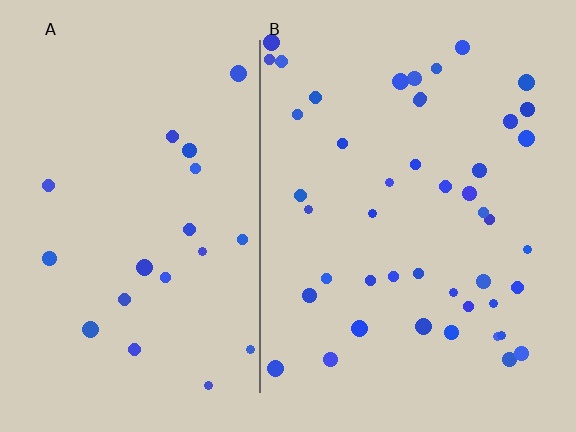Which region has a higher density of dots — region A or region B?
B (the right).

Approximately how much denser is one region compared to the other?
Approximately 2.3× — region B over region A.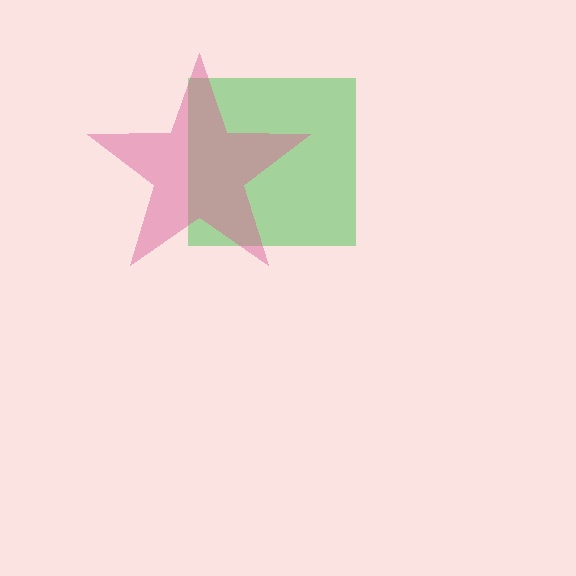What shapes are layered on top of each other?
The layered shapes are: a green square, a pink star.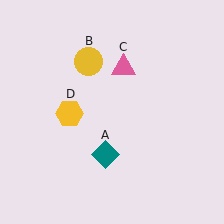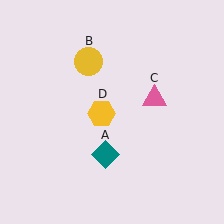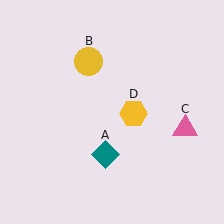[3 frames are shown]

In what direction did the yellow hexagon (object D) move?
The yellow hexagon (object D) moved right.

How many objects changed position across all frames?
2 objects changed position: pink triangle (object C), yellow hexagon (object D).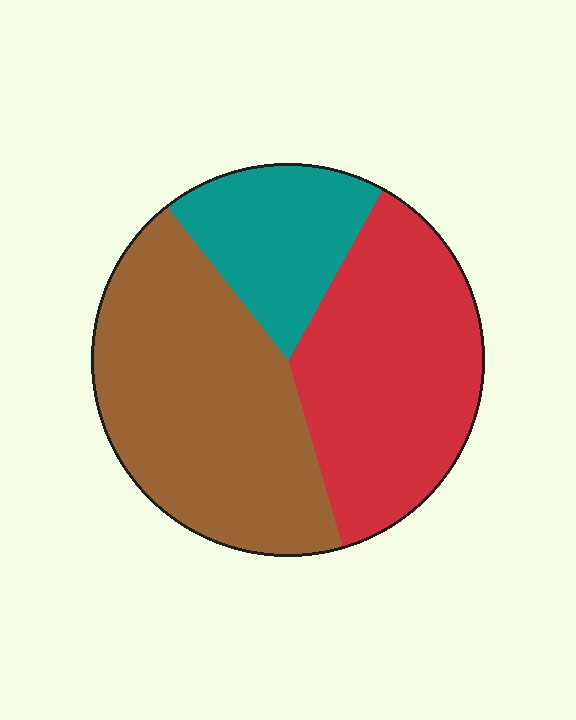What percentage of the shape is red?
Red covers about 35% of the shape.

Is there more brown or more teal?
Brown.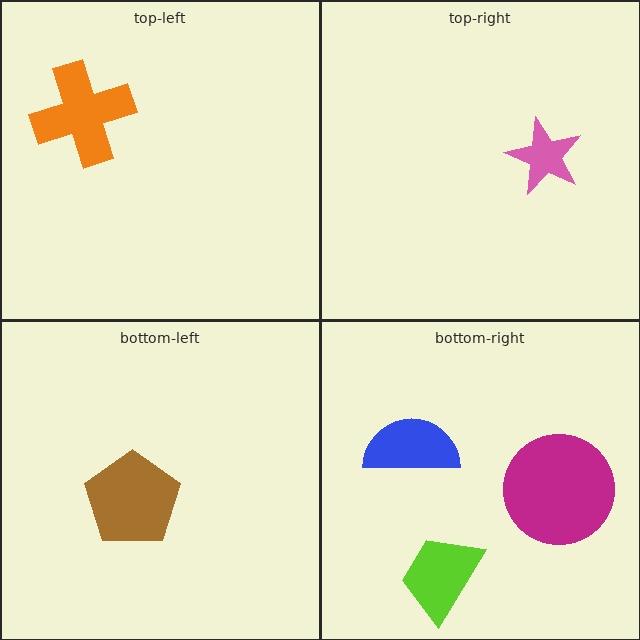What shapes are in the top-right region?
The pink star.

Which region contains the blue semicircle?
The bottom-right region.